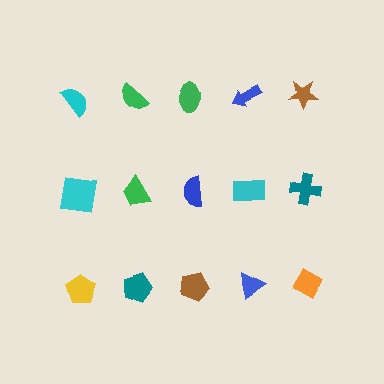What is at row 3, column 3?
A brown pentagon.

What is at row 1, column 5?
A brown star.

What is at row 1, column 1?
A cyan semicircle.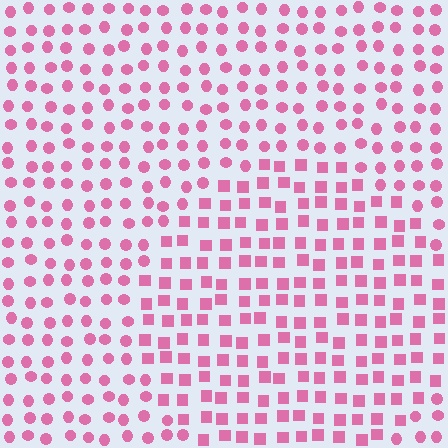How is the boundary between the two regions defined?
The boundary is defined by a change in element shape: squares inside vs. circles outside. All elements share the same color and spacing.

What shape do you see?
I see a circle.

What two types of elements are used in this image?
The image uses squares inside the circle region and circles outside it.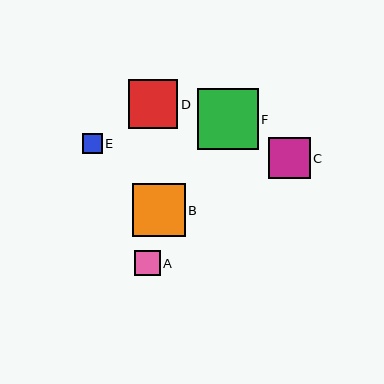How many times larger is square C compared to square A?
Square C is approximately 1.6 times the size of square A.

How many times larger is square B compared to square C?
Square B is approximately 1.3 times the size of square C.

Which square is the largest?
Square F is the largest with a size of approximately 61 pixels.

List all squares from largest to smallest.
From largest to smallest: F, B, D, C, A, E.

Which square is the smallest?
Square E is the smallest with a size of approximately 20 pixels.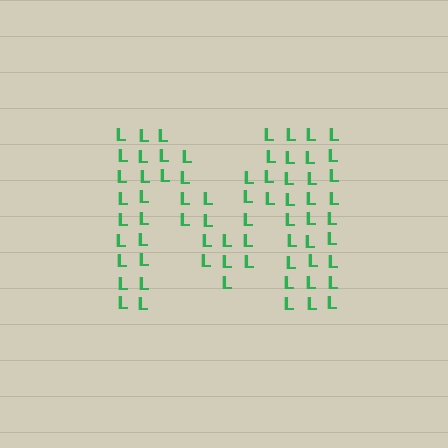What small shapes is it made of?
It is made of small letter L's.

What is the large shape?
The large shape is the letter M.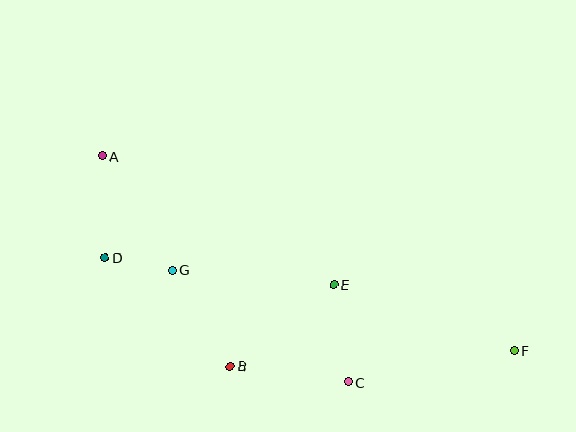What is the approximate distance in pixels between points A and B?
The distance between A and B is approximately 246 pixels.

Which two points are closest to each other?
Points D and G are closest to each other.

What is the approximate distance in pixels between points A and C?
The distance between A and C is approximately 334 pixels.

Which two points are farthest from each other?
Points A and F are farthest from each other.